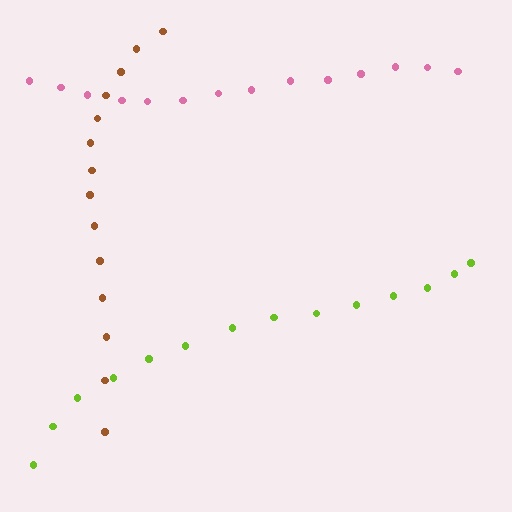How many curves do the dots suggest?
There are 3 distinct paths.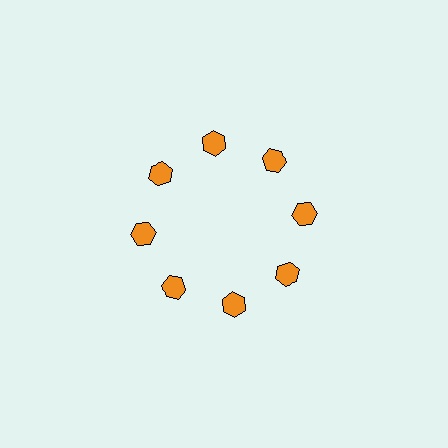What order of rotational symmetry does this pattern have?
This pattern has 8-fold rotational symmetry.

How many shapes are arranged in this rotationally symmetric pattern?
There are 8 shapes, arranged in 8 groups of 1.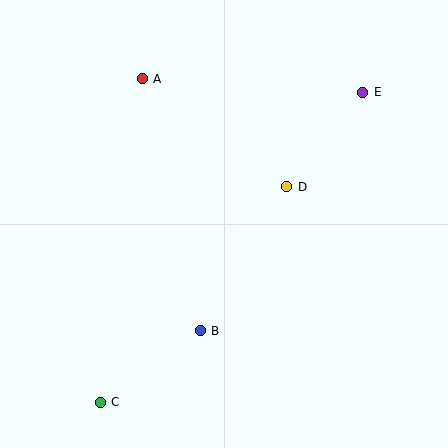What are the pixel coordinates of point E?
Point E is at (363, 92).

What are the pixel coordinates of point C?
Point C is at (100, 402).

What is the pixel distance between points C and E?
The distance between C and E is 406 pixels.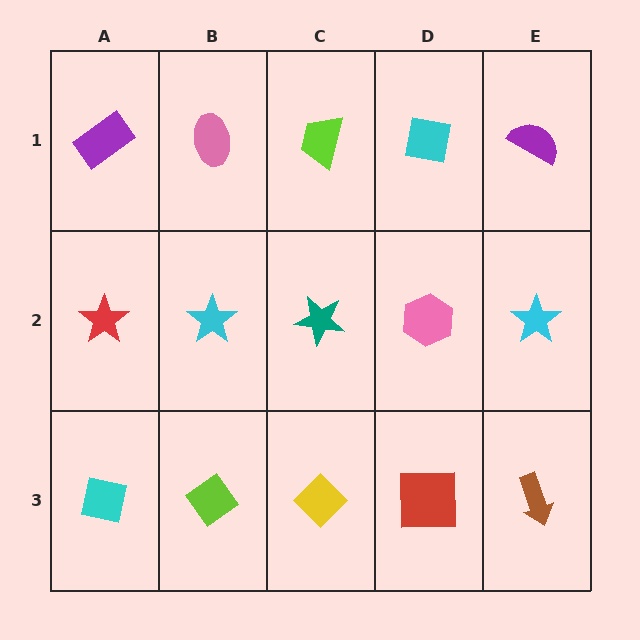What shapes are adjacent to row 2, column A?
A purple rectangle (row 1, column A), a cyan square (row 3, column A), a cyan star (row 2, column B).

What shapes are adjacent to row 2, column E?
A purple semicircle (row 1, column E), a brown arrow (row 3, column E), a pink hexagon (row 2, column D).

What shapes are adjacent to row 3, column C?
A teal star (row 2, column C), a lime diamond (row 3, column B), a red square (row 3, column D).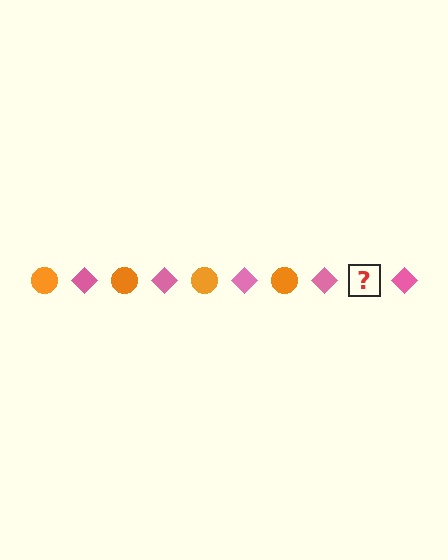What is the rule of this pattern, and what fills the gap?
The rule is that the pattern alternates between orange circle and pink diamond. The gap should be filled with an orange circle.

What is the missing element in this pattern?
The missing element is an orange circle.